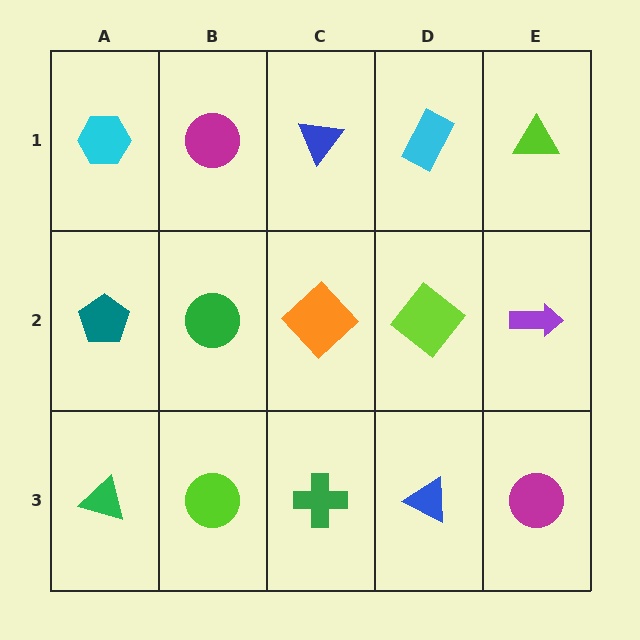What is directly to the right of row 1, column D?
A lime triangle.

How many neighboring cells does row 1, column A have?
2.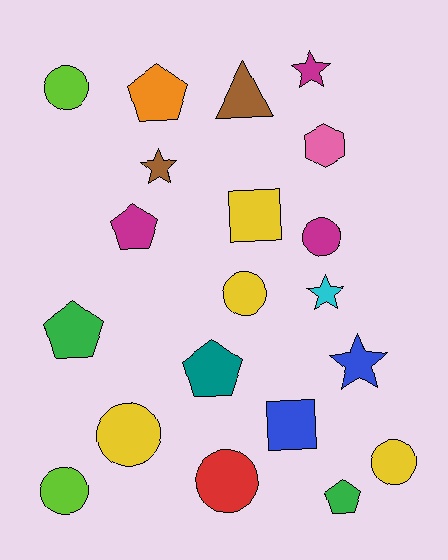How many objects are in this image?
There are 20 objects.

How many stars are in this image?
There are 4 stars.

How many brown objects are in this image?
There are 2 brown objects.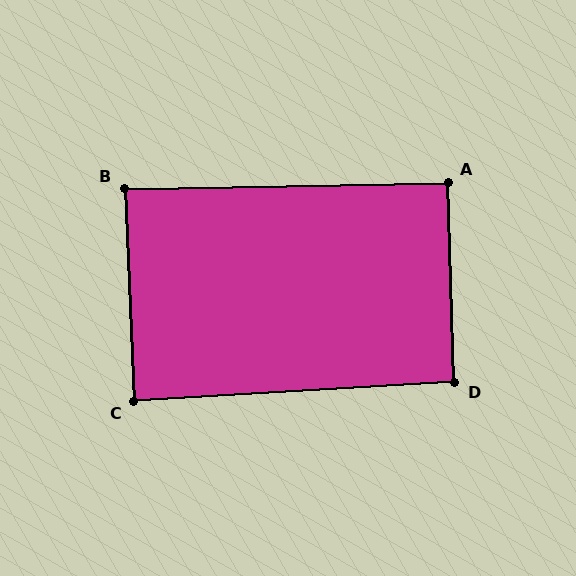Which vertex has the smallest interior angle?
B, at approximately 89 degrees.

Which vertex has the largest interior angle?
D, at approximately 91 degrees.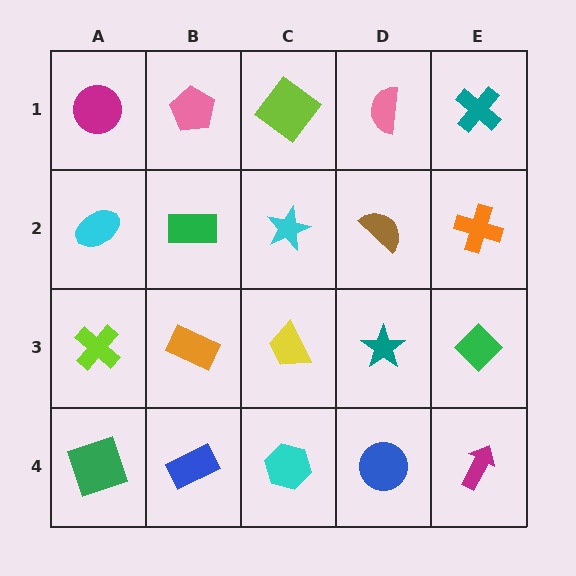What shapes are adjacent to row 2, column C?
A lime diamond (row 1, column C), a yellow trapezoid (row 3, column C), a green rectangle (row 2, column B), a brown semicircle (row 2, column D).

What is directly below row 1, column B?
A green rectangle.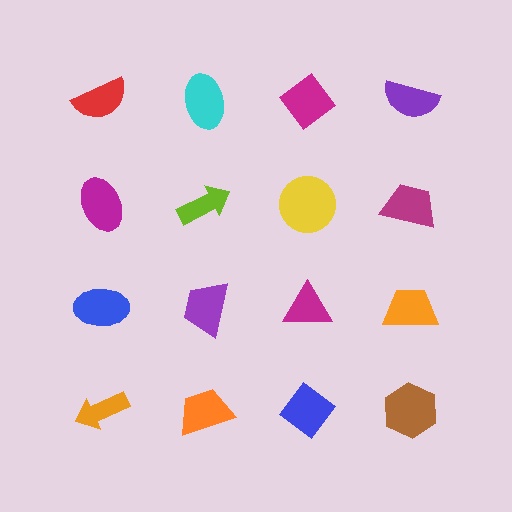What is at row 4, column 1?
An orange arrow.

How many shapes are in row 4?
4 shapes.